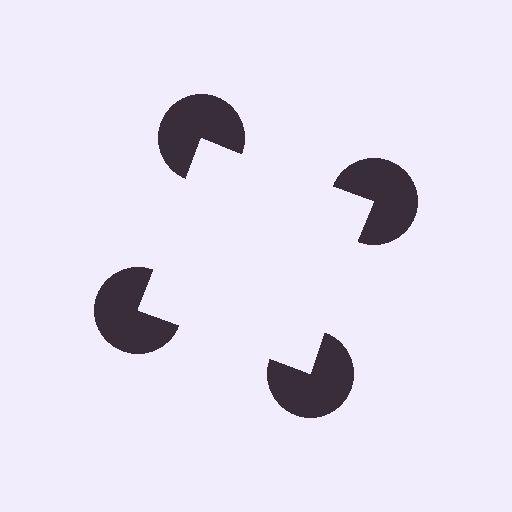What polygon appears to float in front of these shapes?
An illusory square — its edges are inferred from the aligned wedge cuts in the pac-man discs, not physically drawn.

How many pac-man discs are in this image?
There are 4 — one at each vertex of the illusory square.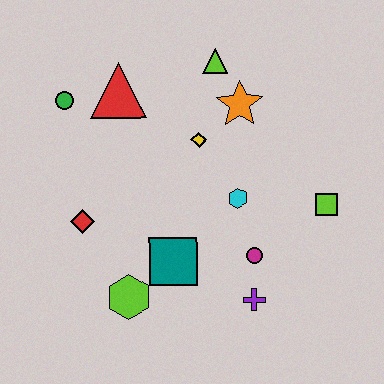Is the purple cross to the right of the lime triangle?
Yes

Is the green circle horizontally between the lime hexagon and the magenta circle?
No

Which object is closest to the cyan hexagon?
The magenta circle is closest to the cyan hexagon.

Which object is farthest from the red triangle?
The purple cross is farthest from the red triangle.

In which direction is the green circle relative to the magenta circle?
The green circle is to the left of the magenta circle.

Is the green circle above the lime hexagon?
Yes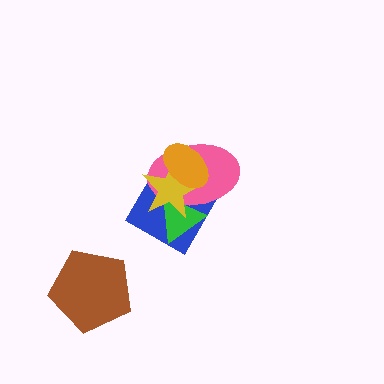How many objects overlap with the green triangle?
3 objects overlap with the green triangle.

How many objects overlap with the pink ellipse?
4 objects overlap with the pink ellipse.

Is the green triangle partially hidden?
Yes, it is partially covered by another shape.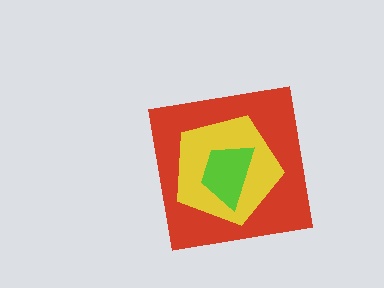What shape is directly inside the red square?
The yellow pentagon.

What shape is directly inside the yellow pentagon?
The lime trapezoid.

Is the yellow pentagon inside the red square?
Yes.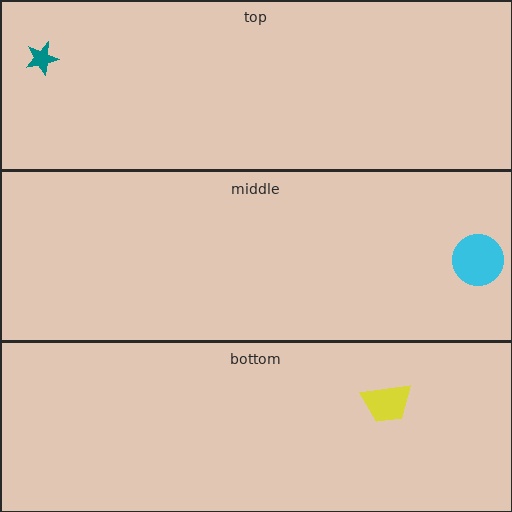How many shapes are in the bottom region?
1.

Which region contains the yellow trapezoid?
The bottom region.